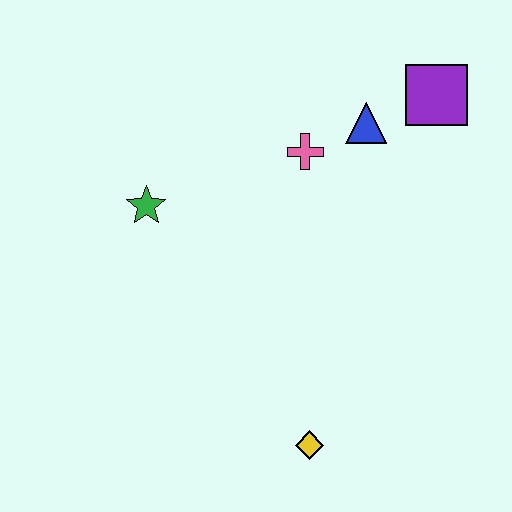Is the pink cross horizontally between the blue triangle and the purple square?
No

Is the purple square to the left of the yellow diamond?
No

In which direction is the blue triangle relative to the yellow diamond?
The blue triangle is above the yellow diamond.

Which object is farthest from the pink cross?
The yellow diamond is farthest from the pink cross.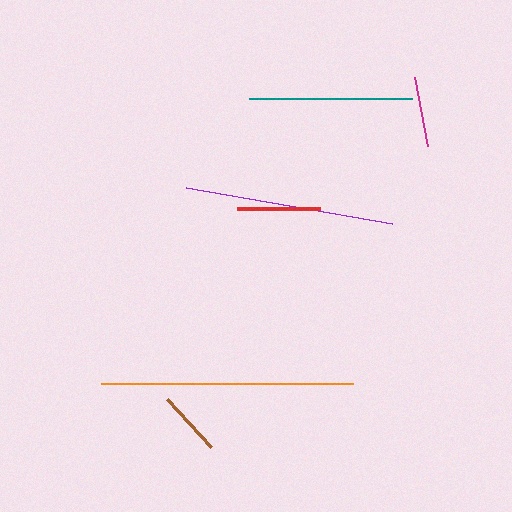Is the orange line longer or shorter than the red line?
The orange line is longer than the red line.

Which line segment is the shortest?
The brown line is the shortest at approximately 65 pixels.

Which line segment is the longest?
The orange line is the longest at approximately 252 pixels.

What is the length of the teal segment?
The teal segment is approximately 164 pixels long.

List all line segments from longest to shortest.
From longest to shortest: orange, purple, teal, red, magenta, brown.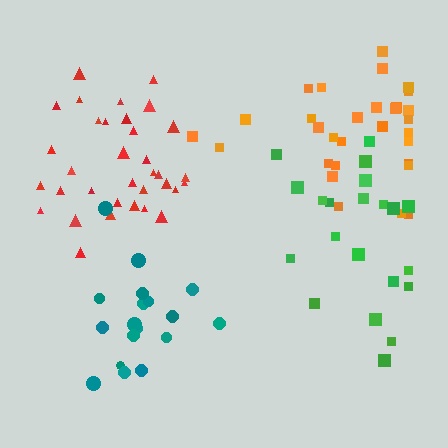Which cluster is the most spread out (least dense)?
Green.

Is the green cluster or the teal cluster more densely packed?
Teal.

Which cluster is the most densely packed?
Red.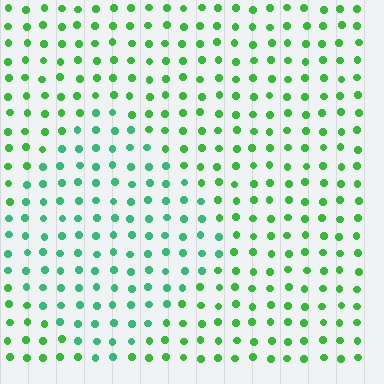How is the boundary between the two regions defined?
The boundary is defined purely by a slight shift in hue (about 29 degrees). Spacing, size, and orientation are identical on both sides.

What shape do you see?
I see a diamond.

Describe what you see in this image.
The image is filled with small green elements in a uniform arrangement. A diamond-shaped region is visible where the elements are tinted to a slightly different hue, forming a subtle color boundary.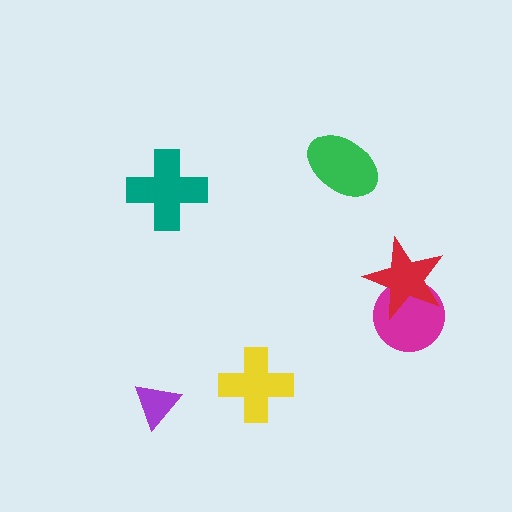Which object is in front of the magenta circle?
The red star is in front of the magenta circle.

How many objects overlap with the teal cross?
0 objects overlap with the teal cross.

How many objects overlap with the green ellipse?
0 objects overlap with the green ellipse.